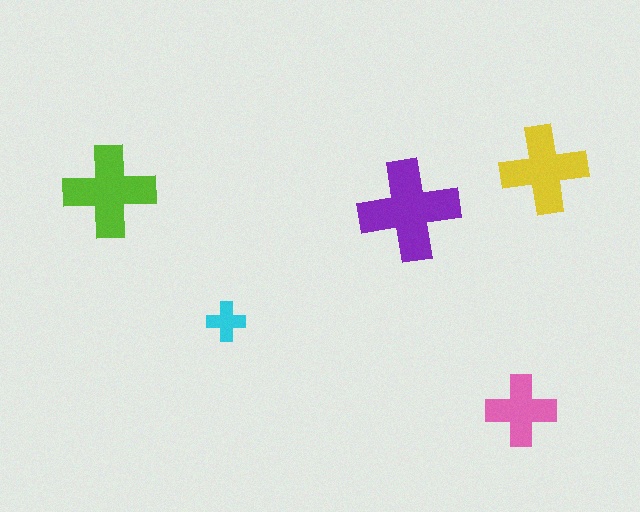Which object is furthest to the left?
The lime cross is leftmost.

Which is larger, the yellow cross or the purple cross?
The purple one.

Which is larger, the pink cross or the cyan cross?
The pink one.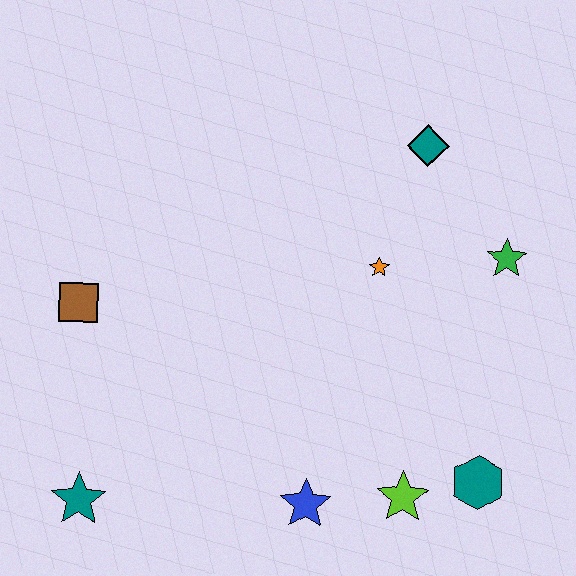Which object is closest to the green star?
The orange star is closest to the green star.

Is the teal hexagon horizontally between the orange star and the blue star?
No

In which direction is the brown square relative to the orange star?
The brown square is to the left of the orange star.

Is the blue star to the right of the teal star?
Yes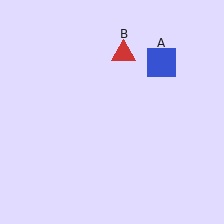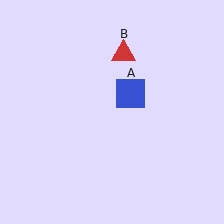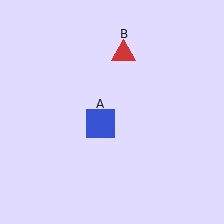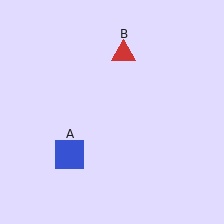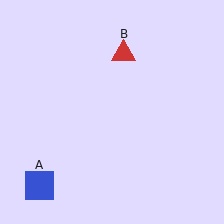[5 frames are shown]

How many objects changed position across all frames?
1 object changed position: blue square (object A).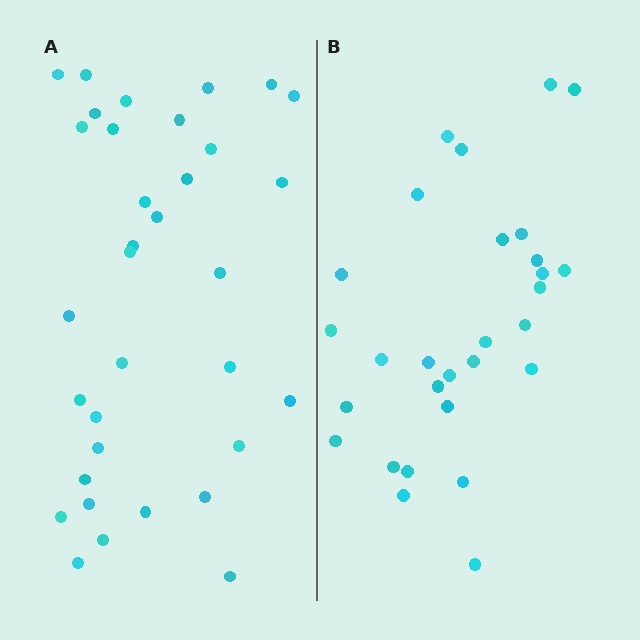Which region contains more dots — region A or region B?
Region A (the left region) has more dots.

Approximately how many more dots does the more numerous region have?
Region A has about 5 more dots than region B.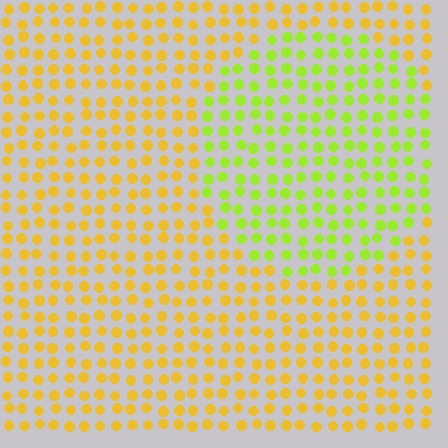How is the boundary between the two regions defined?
The boundary is defined purely by a slight shift in hue (about 40 degrees). Spacing, size, and orientation are identical on both sides.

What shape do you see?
I see a circle.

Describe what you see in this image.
The image is filled with small yellow elements in a uniform arrangement. A circle-shaped region is visible where the elements are tinted to a slightly different hue, forming a subtle color boundary.